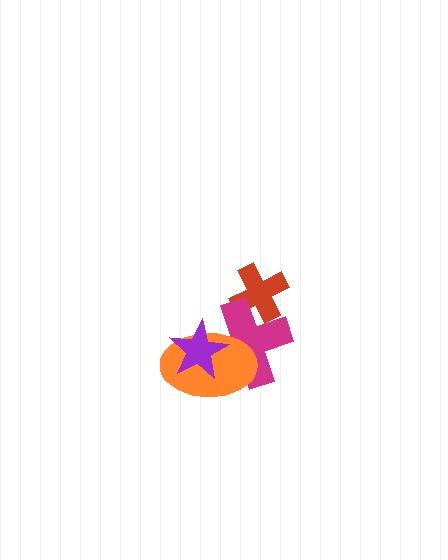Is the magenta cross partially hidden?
Yes, it is partially covered by another shape.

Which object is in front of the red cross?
The magenta cross is in front of the red cross.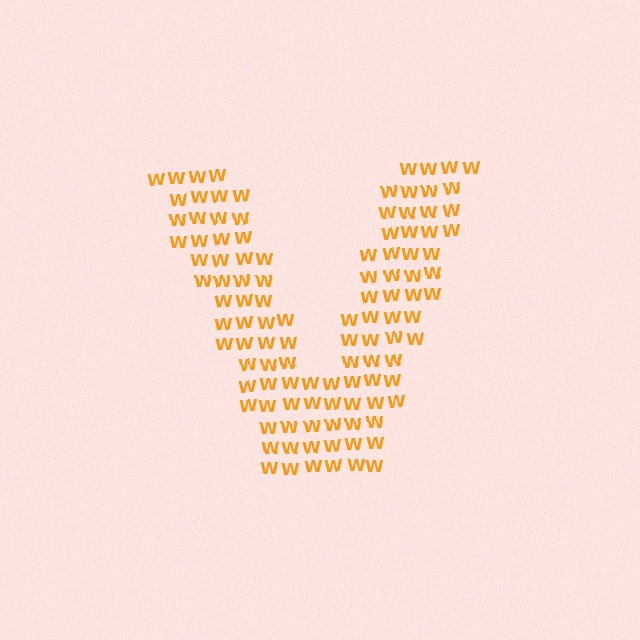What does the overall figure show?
The overall figure shows the letter V.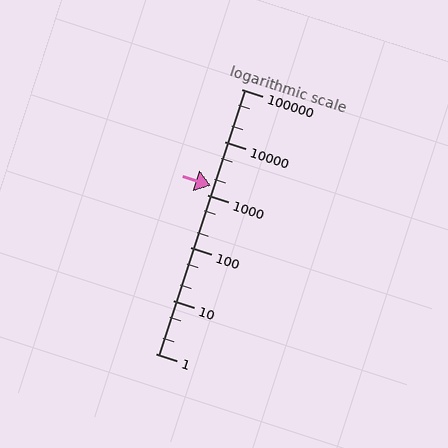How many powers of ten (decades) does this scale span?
The scale spans 5 decades, from 1 to 100000.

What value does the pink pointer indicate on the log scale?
The pointer indicates approximately 1500.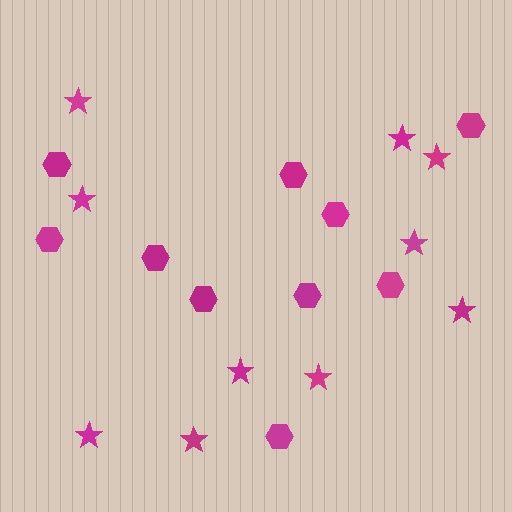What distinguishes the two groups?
There are 2 groups: one group of hexagons (10) and one group of stars (10).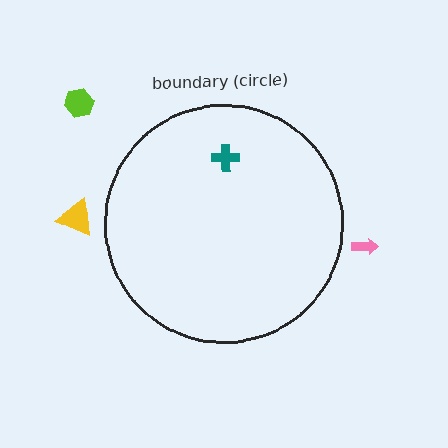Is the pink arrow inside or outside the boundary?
Outside.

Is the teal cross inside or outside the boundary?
Inside.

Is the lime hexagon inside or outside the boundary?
Outside.